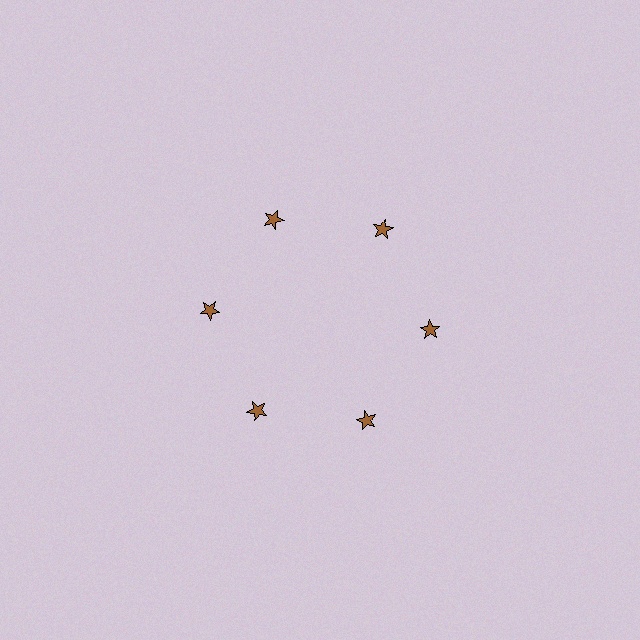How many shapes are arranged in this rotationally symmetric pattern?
There are 6 shapes, arranged in 6 groups of 1.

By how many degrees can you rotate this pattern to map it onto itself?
The pattern maps onto itself every 60 degrees of rotation.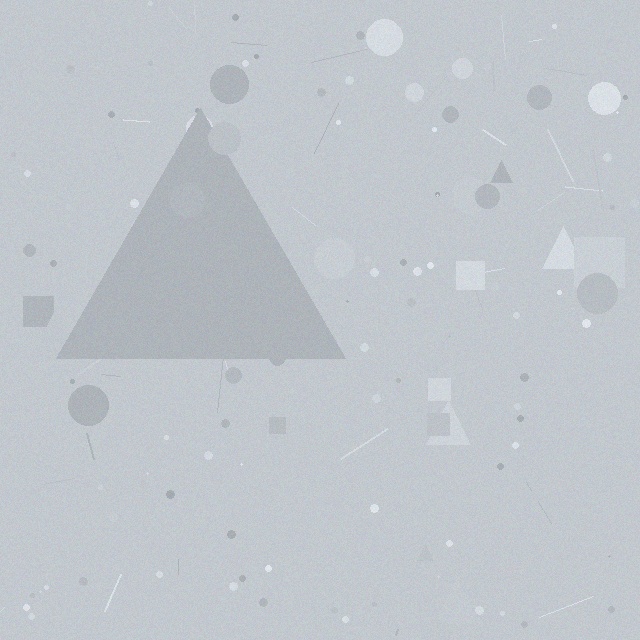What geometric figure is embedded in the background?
A triangle is embedded in the background.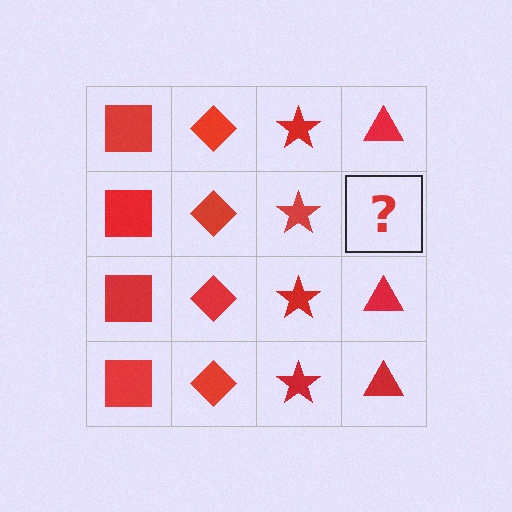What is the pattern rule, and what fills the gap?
The rule is that each column has a consistent shape. The gap should be filled with a red triangle.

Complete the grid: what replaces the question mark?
The question mark should be replaced with a red triangle.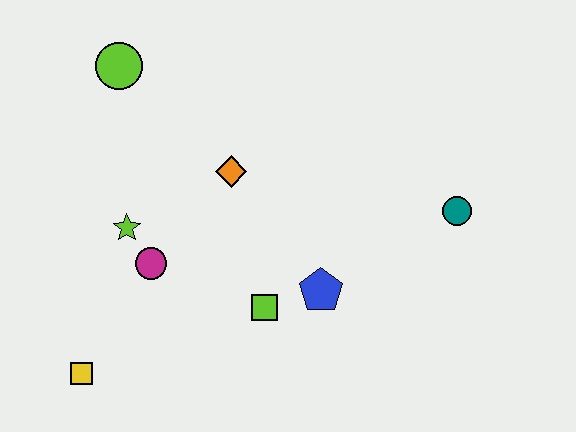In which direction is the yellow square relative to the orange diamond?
The yellow square is below the orange diamond.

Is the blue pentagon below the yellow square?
No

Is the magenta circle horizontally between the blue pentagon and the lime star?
Yes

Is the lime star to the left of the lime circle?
No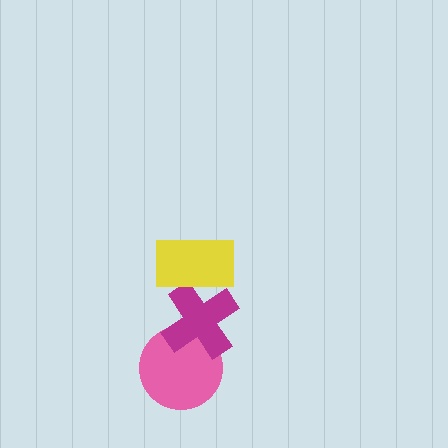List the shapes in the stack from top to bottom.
From top to bottom: the yellow rectangle, the magenta cross, the pink circle.